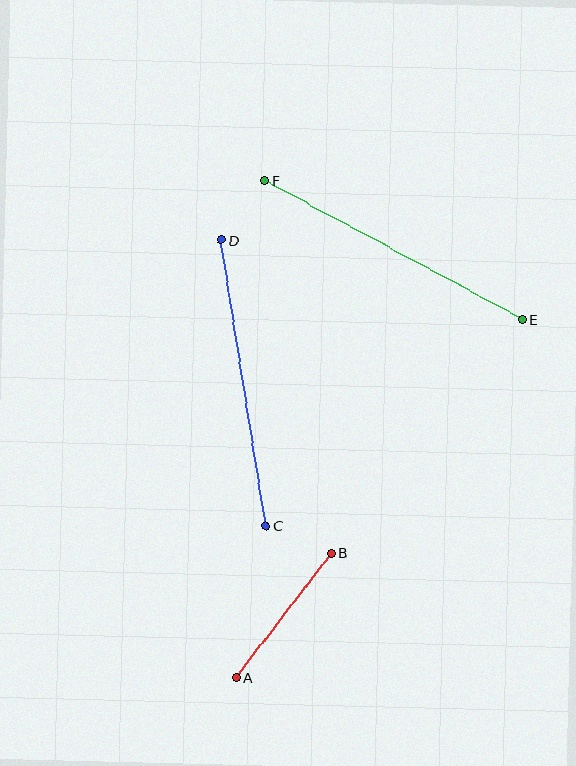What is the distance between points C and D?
The distance is approximately 290 pixels.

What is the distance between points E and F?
The distance is approximately 292 pixels.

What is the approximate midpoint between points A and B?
The midpoint is at approximately (283, 615) pixels.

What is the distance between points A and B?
The distance is approximately 156 pixels.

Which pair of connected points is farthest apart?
Points E and F are farthest apart.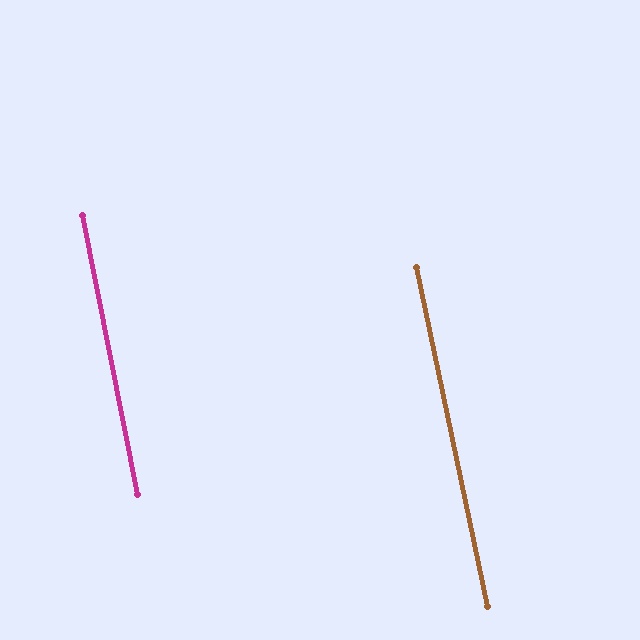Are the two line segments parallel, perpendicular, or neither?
Parallel — their directions differ by only 0.6°.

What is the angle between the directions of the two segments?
Approximately 1 degree.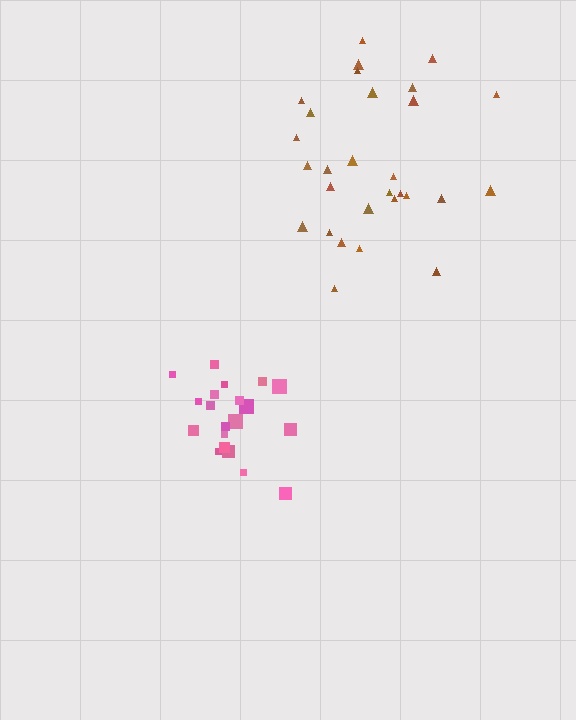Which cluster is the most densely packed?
Pink.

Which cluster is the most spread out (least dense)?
Brown.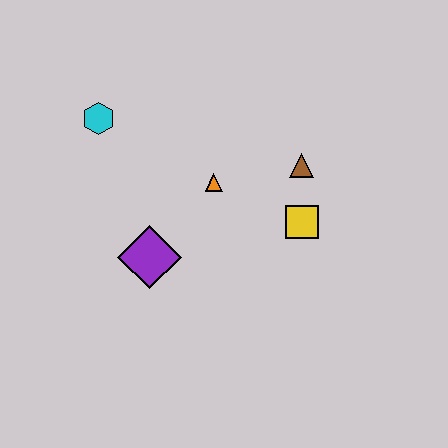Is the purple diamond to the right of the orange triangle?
No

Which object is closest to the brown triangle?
The yellow square is closest to the brown triangle.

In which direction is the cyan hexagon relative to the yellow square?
The cyan hexagon is to the left of the yellow square.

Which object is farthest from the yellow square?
The cyan hexagon is farthest from the yellow square.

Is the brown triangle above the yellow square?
Yes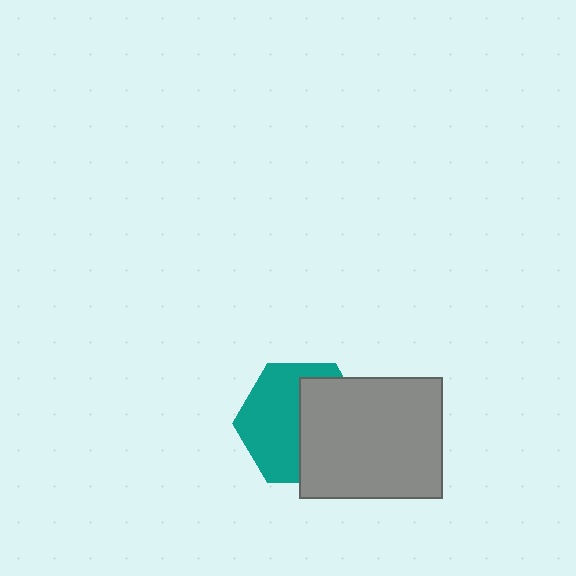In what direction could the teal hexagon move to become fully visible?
The teal hexagon could move left. That would shift it out from behind the gray rectangle entirely.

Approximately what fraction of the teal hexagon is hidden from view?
Roughly 47% of the teal hexagon is hidden behind the gray rectangle.